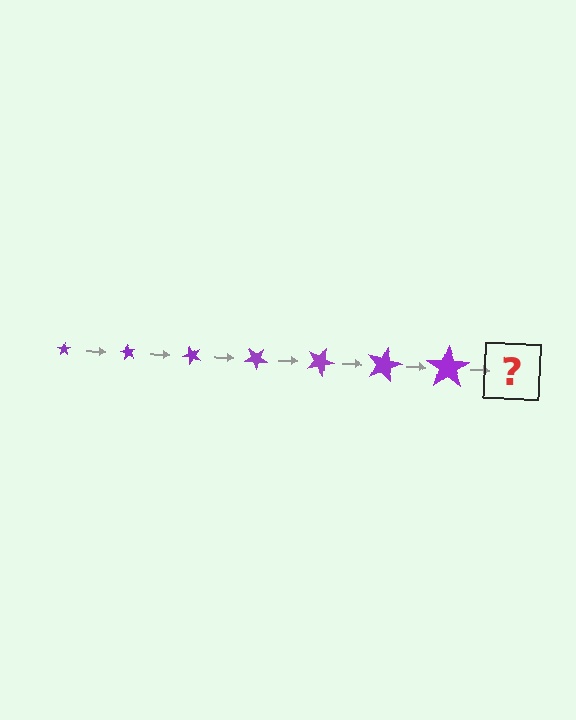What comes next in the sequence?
The next element should be a star, larger than the previous one and rotated 420 degrees from the start.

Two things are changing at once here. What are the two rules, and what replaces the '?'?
The two rules are that the star grows larger each step and it rotates 60 degrees each step. The '?' should be a star, larger than the previous one and rotated 420 degrees from the start.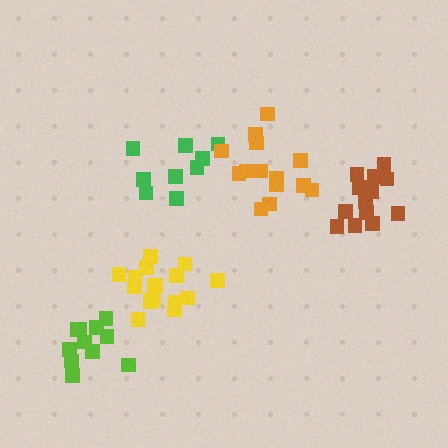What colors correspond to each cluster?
The clusters are colored: brown, green, orange, yellow, lime.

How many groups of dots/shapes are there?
There are 5 groups.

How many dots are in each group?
Group 1: 13 dots, Group 2: 10 dots, Group 3: 14 dots, Group 4: 16 dots, Group 5: 11 dots (64 total).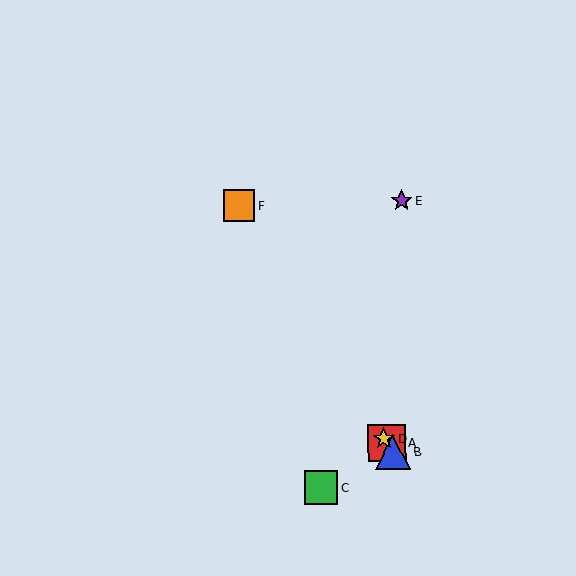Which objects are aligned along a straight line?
Objects A, B, D, F are aligned along a straight line.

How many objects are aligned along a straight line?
4 objects (A, B, D, F) are aligned along a straight line.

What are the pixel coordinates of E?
Object E is at (401, 200).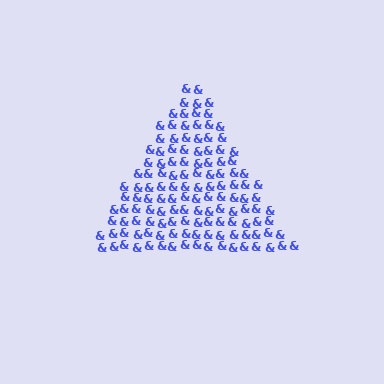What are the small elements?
The small elements are ampersands.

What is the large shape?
The large shape is a triangle.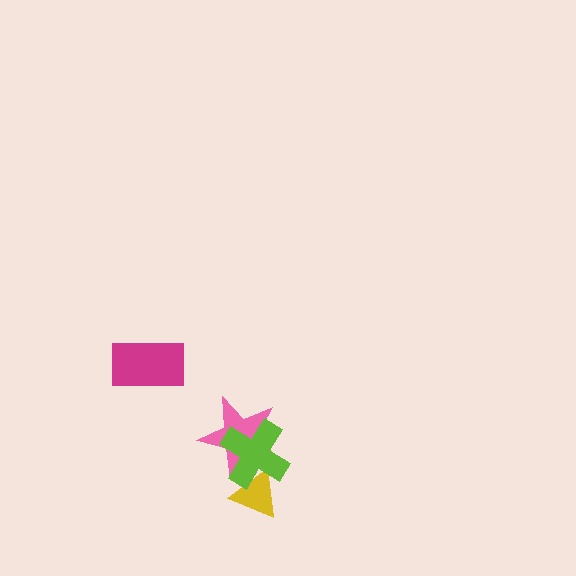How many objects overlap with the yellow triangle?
2 objects overlap with the yellow triangle.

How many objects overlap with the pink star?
2 objects overlap with the pink star.